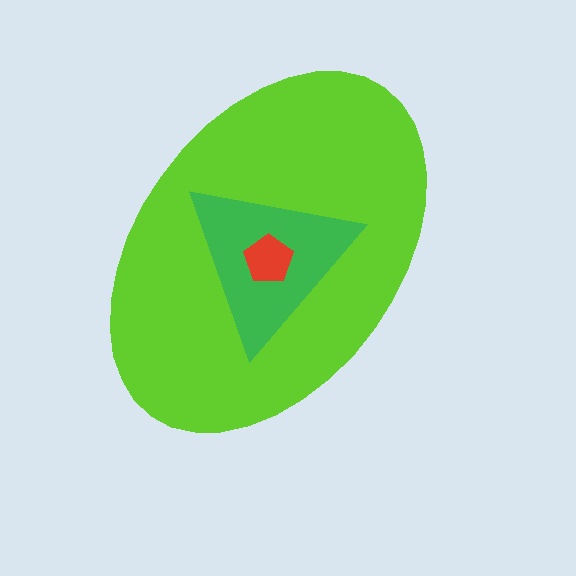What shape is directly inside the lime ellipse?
The green triangle.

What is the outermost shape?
The lime ellipse.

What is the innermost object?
The red pentagon.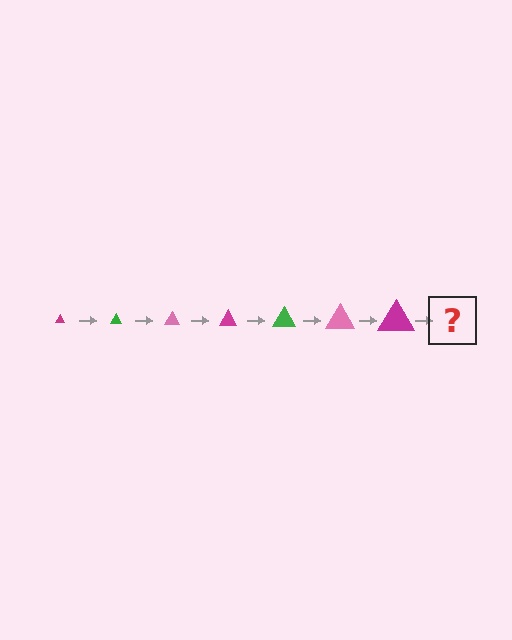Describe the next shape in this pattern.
It should be a green triangle, larger than the previous one.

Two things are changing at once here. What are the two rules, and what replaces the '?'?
The two rules are that the triangle grows larger each step and the color cycles through magenta, green, and pink. The '?' should be a green triangle, larger than the previous one.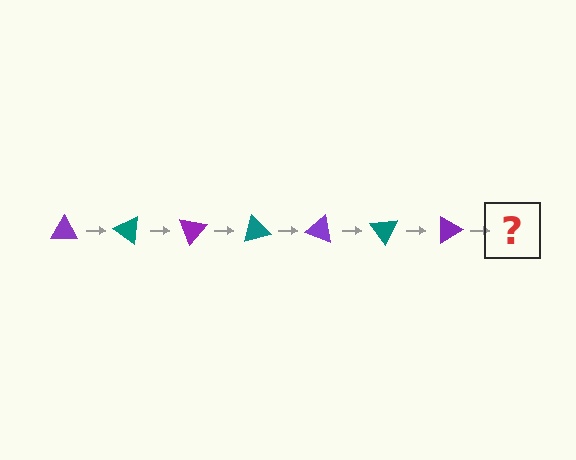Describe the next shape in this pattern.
It should be a teal triangle, rotated 245 degrees from the start.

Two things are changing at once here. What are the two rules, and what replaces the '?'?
The two rules are that it rotates 35 degrees each step and the color cycles through purple and teal. The '?' should be a teal triangle, rotated 245 degrees from the start.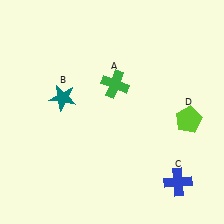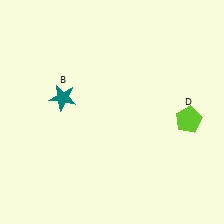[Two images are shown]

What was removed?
The green cross (A), the blue cross (C) were removed in Image 2.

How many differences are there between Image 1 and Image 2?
There are 2 differences between the two images.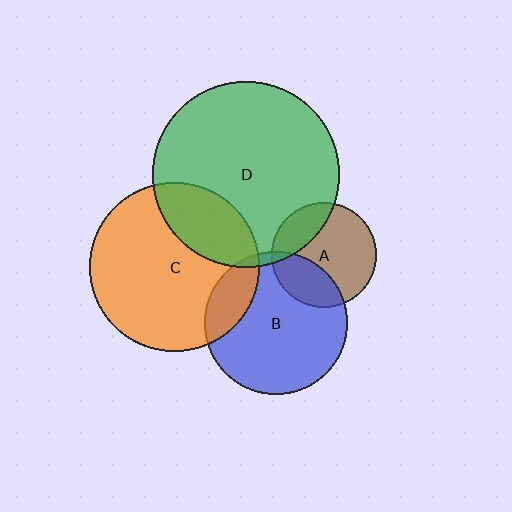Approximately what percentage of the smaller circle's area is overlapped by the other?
Approximately 30%.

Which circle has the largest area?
Circle D (green).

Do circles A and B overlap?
Yes.